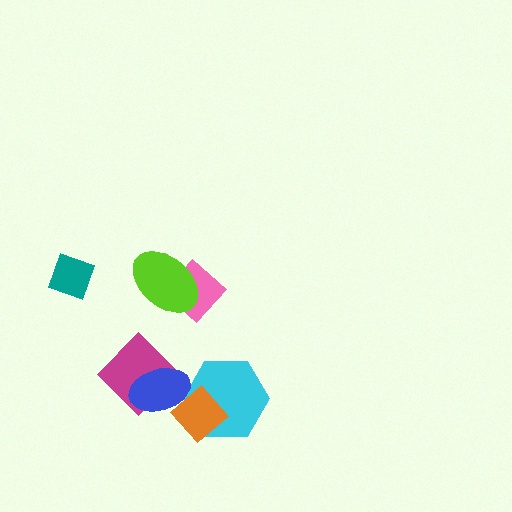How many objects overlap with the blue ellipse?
2 objects overlap with the blue ellipse.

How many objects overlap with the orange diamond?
2 objects overlap with the orange diamond.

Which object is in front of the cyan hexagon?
The orange diamond is in front of the cyan hexagon.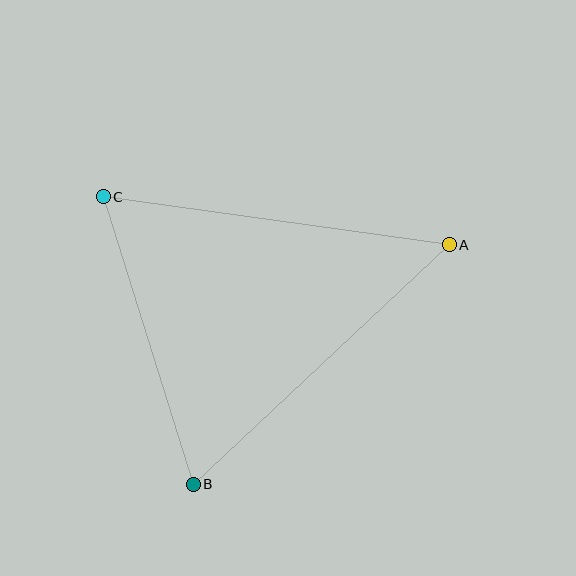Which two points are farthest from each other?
Points A and B are farthest from each other.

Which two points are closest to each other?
Points B and C are closest to each other.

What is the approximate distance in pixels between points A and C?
The distance between A and C is approximately 349 pixels.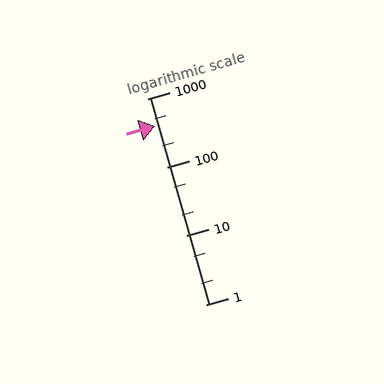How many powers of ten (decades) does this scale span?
The scale spans 3 decades, from 1 to 1000.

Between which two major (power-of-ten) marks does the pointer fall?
The pointer is between 100 and 1000.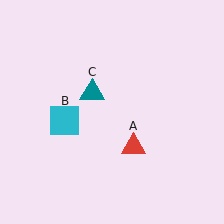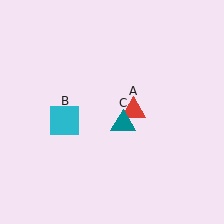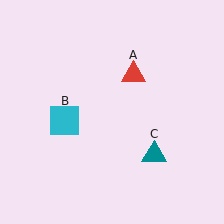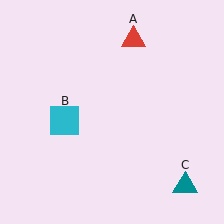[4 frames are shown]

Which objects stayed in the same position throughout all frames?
Cyan square (object B) remained stationary.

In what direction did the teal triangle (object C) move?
The teal triangle (object C) moved down and to the right.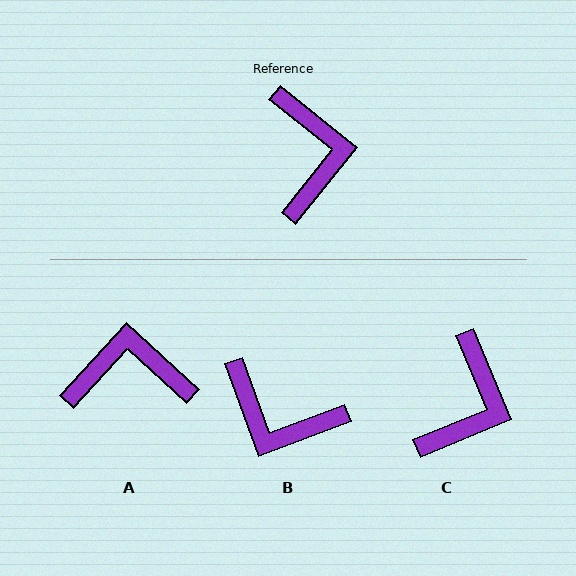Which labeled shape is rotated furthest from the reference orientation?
B, about 121 degrees away.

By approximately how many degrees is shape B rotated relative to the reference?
Approximately 121 degrees clockwise.